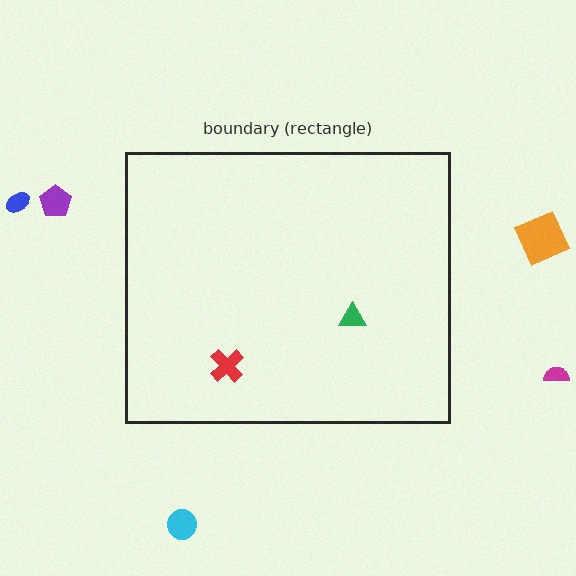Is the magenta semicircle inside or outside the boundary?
Outside.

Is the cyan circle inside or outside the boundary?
Outside.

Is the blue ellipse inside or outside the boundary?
Outside.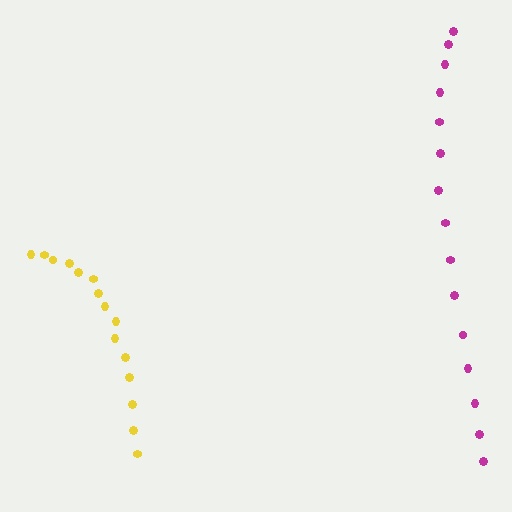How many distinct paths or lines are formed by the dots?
There are 2 distinct paths.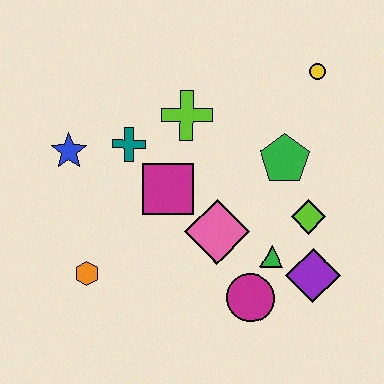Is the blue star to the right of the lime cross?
No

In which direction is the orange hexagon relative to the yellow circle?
The orange hexagon is to the left of the yellow circle.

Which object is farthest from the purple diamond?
The blue star is farthest from the purple diamond.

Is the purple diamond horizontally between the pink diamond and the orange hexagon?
No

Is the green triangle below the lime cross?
Yes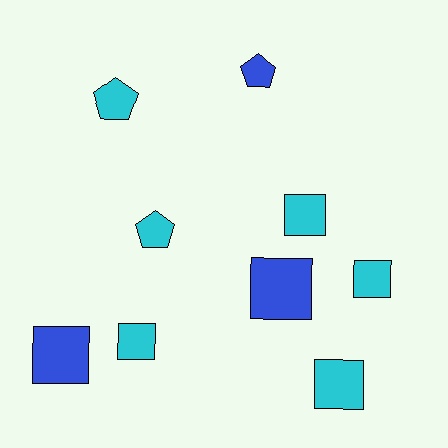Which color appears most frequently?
Cyan, with 6 objects.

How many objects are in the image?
There are 9 objects.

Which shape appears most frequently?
Square, with 6 objects.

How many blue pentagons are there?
There is 1 blue pentagon.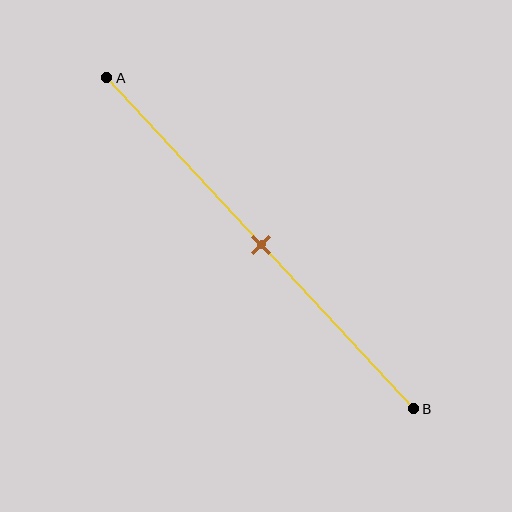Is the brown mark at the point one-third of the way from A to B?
No, the mark is at about 50% from A, not at the 33% one-third point.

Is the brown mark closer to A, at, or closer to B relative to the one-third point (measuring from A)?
The brown mark is closer to point B than the one-third point of segment AB.